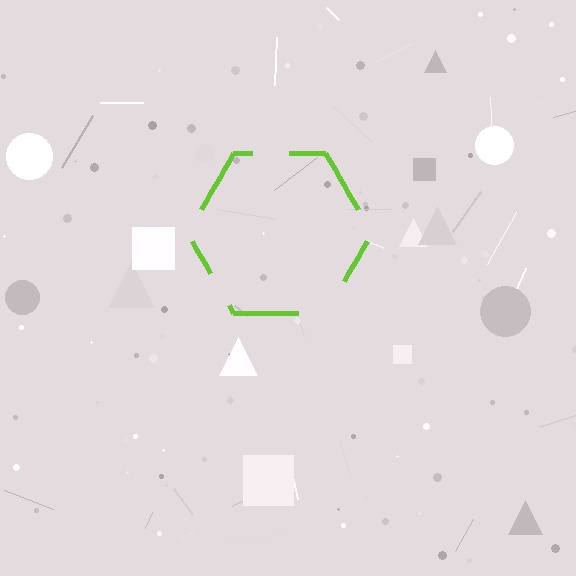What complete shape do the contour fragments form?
The contour fragments form a hexagon.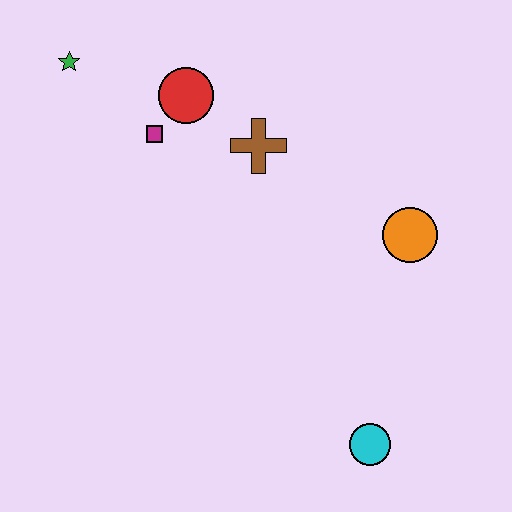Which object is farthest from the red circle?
The cyan circle is farthest from the red circle.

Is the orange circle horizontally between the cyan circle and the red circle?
No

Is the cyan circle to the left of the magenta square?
No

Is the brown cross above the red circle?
No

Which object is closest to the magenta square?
The red circle is closest to the magenta square.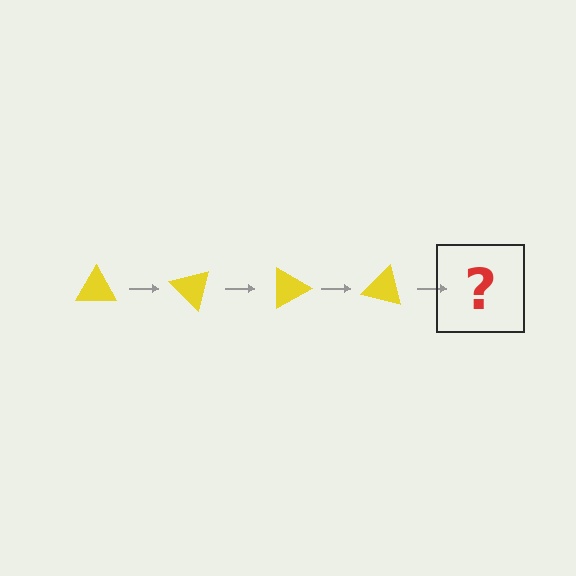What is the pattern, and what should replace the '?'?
The pattern is that the triangle rotates 45 degrees each step. The '?' should be a yellow triangle rotated 180 degrees.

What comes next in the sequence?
The next element should be a yellow triangle rotated 180 degrees.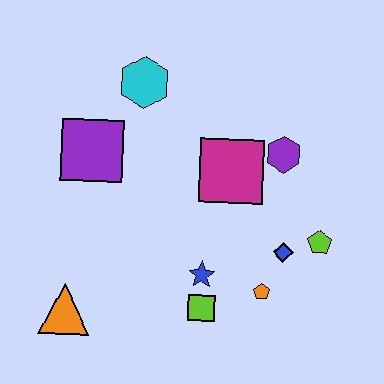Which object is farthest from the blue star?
The cyan hexagon is farthest from the blue star.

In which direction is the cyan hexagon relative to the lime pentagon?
The cyan hexagon is to the left of the lime pentagon.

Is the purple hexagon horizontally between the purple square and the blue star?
No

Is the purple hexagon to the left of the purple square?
No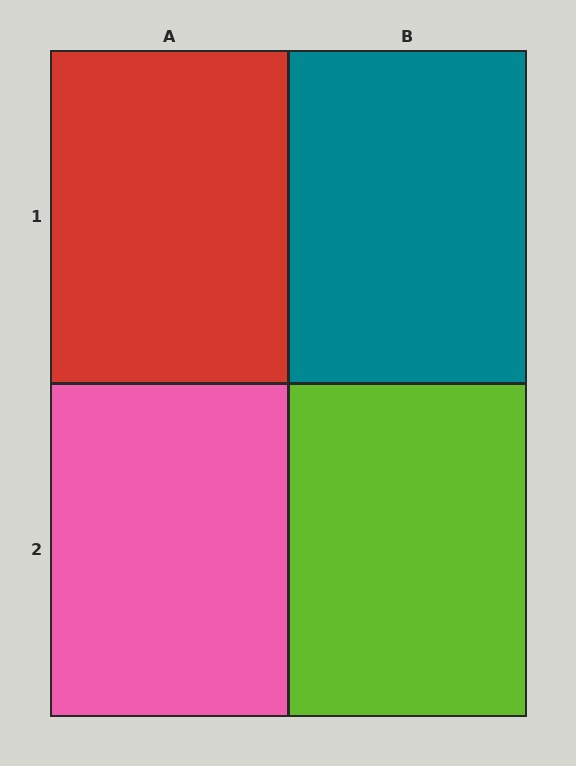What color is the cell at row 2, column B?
Lime.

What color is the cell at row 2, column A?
Pink.